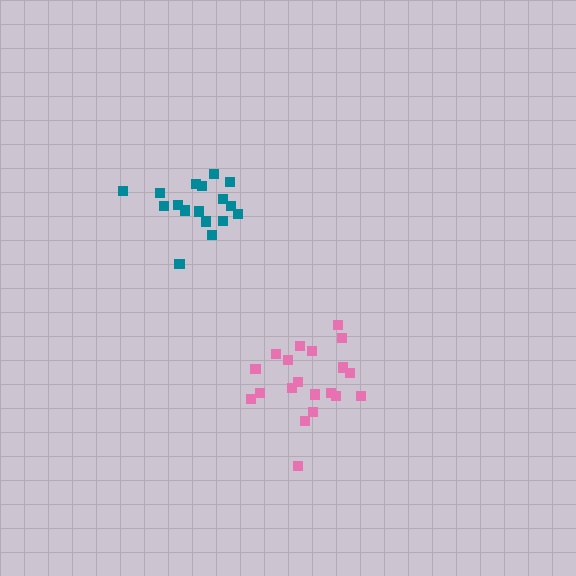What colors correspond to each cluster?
The clusters are colored: pink, teal.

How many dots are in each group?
Group 1: 20 dots, Group 2: 17 dots (37 total).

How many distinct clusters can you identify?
There are 2 distinct clusters.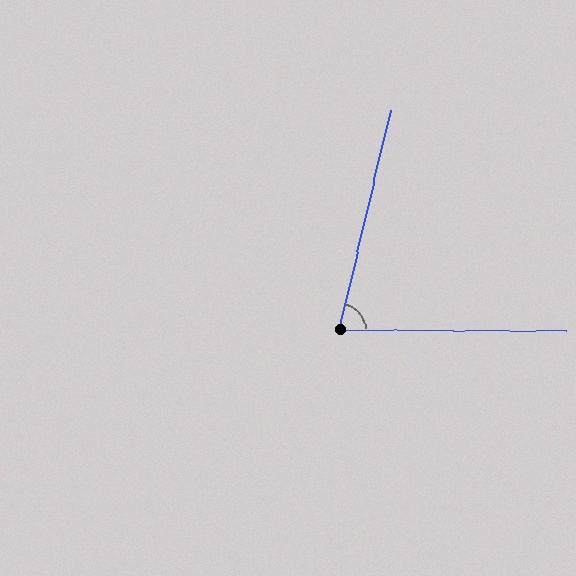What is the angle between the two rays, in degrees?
Approximately 77 degrees.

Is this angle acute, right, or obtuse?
It is acute.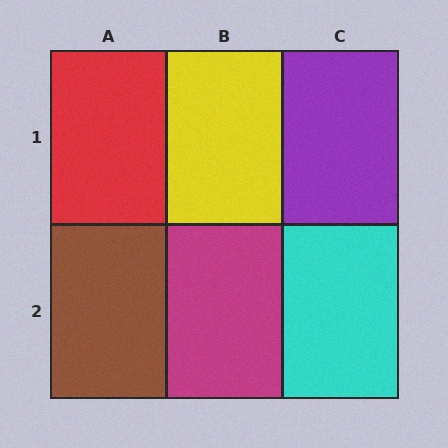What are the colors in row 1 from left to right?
Red, yellow, purple.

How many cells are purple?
1 cell is purple.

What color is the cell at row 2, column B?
Magenta.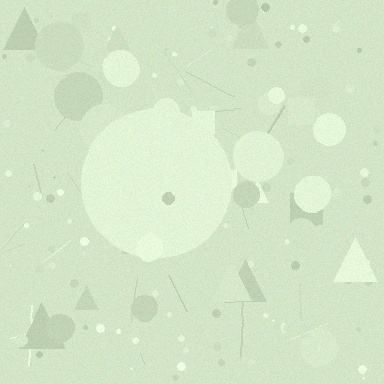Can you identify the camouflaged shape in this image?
The camouflaged shape is a circle.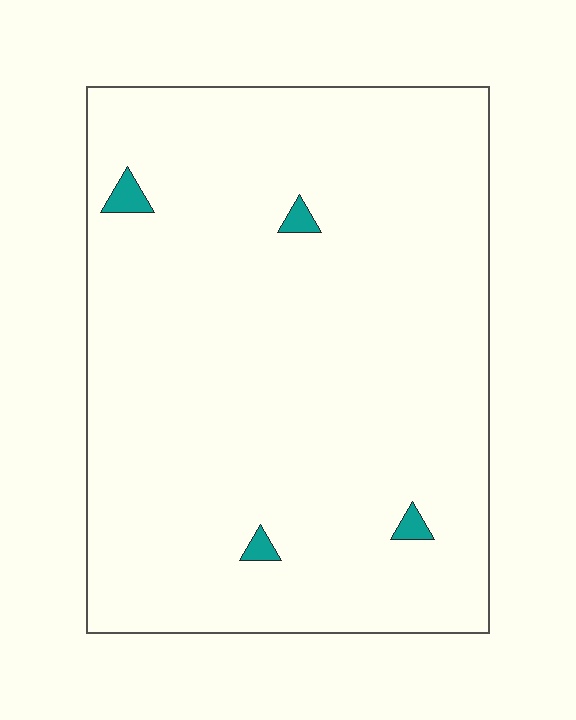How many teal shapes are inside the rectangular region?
4.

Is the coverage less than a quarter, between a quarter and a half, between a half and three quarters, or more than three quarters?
Less than a quarter.